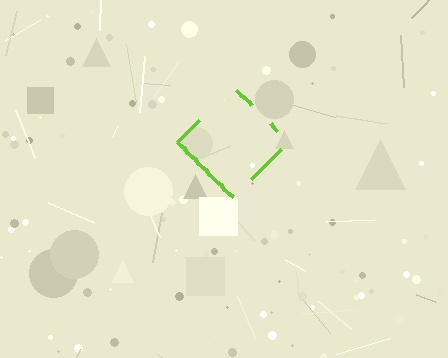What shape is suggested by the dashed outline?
The dashed outline suggests a diamond.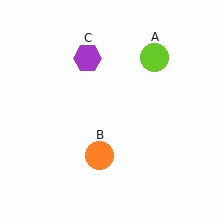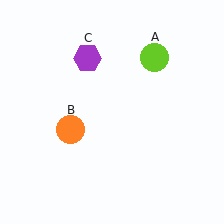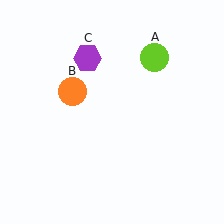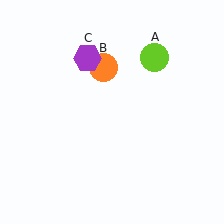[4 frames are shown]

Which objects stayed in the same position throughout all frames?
Lime circle (object A) and purple hexagon (object C) remained stationary.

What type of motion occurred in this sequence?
The orange circle (object B) rotated clockwise around the center of the scene.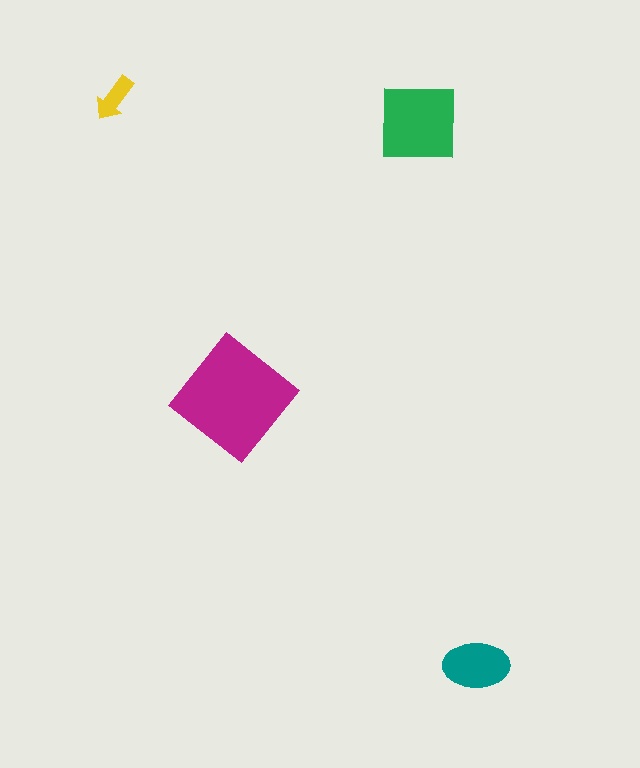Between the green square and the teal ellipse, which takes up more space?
The green square.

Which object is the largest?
The magenta diamond.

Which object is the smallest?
The yellow arrow.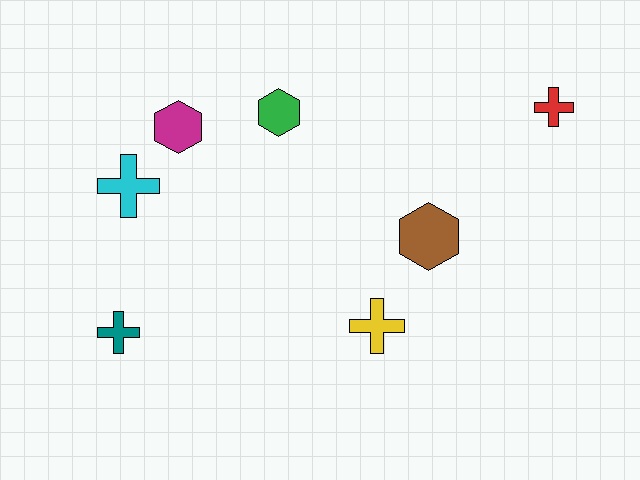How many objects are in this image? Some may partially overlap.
There are 7 objects.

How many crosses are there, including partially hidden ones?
There are 4 crosses.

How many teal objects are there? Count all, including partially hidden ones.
There is 1 teal object.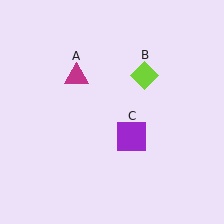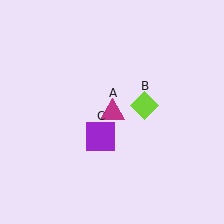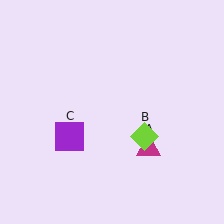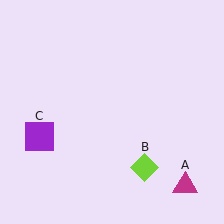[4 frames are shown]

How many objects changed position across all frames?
3 objects changed position: magenta triangle (object A), lime diamond (object B), purple square (object C).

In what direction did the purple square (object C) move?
The purple square (object C) moved left.